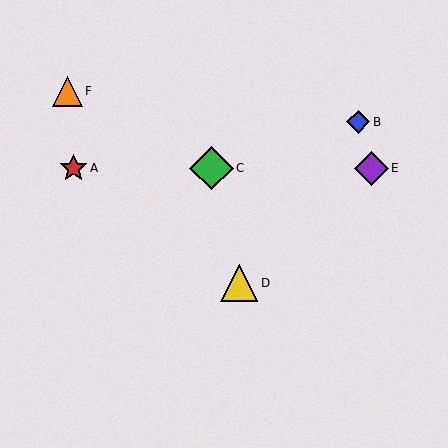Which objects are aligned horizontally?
Objects A, C, E are aligned horizontally.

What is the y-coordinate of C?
Object C is at y≈168.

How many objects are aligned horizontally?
3 objects (A, C, E) are aligned horizontally.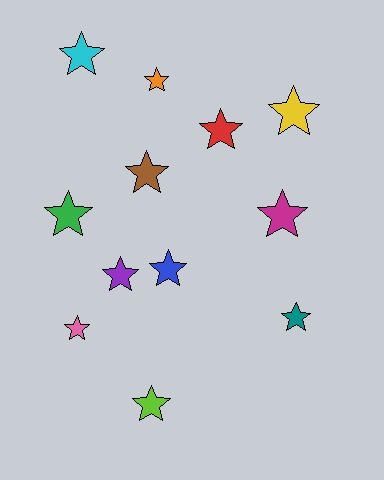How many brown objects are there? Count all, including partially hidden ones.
There is 1 brown object.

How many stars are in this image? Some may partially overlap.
There are 12 stars.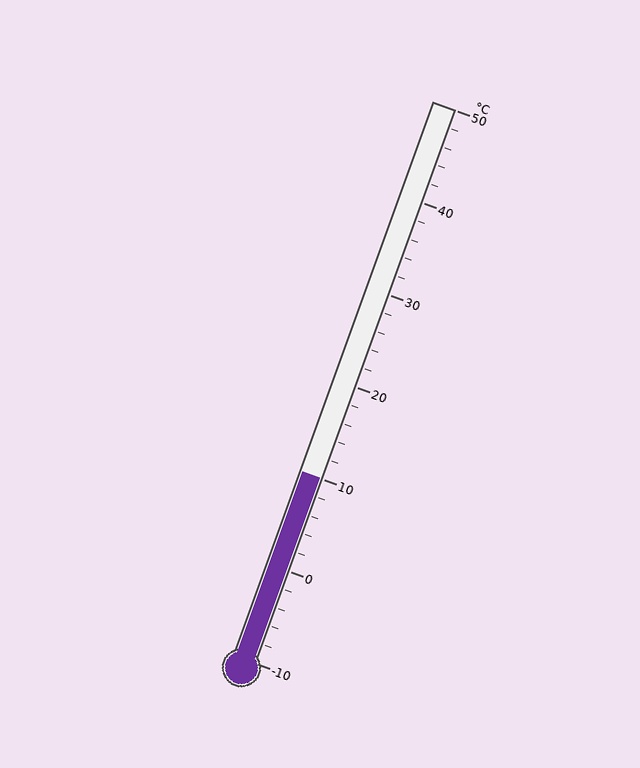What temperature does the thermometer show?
The thermometer shows approximately 10°C.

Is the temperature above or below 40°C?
The temperature is below 40°C.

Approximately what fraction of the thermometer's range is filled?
The thermometer is filled to approximately 35% of its range.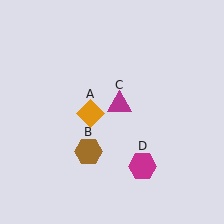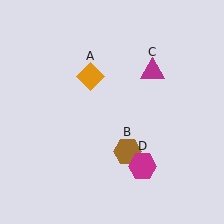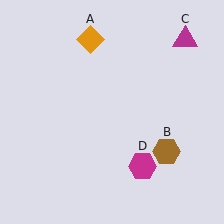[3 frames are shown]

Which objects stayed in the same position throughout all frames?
Magenta hexagon (object D) remained stationary.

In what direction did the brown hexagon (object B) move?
The brown hexagon (object B) moved right.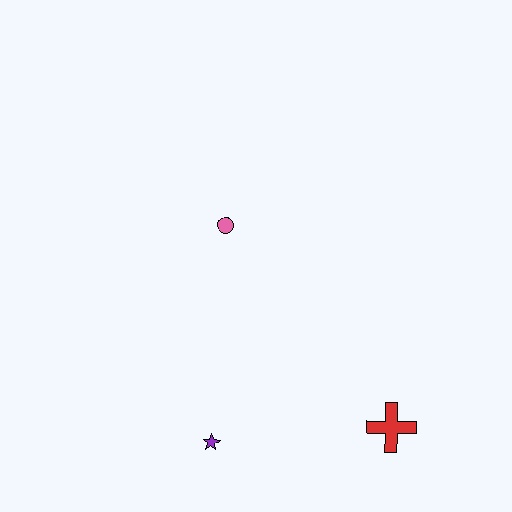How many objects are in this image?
There are 3 objects.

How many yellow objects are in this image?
There are no yellow objects.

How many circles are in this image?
There is 1 circle.